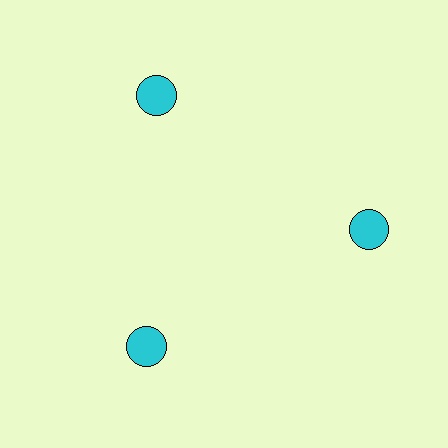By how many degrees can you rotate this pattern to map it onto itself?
The pattern maps onto itself every 120 degrees of rotation.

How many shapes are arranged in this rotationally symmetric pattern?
There are 3 shapes, arranged in 3 groups of 1.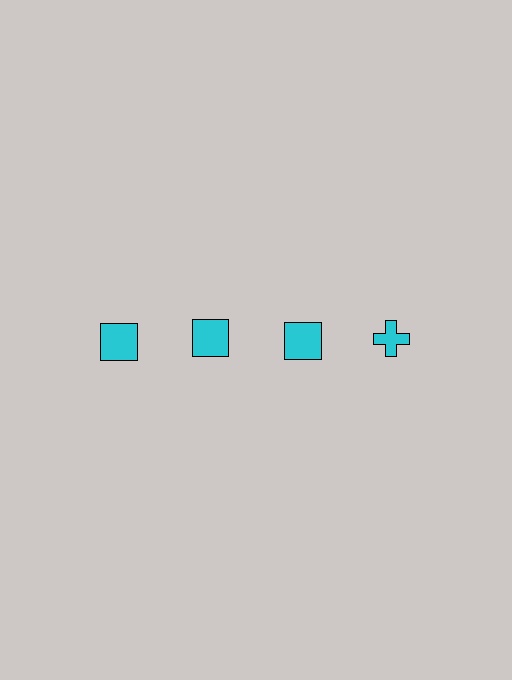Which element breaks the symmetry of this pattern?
The cyan cross in the top row, second from right column breaks the symmetry. All other shapes are cyan squares.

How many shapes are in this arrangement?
There are 4 shapes arranged in a grid pattern.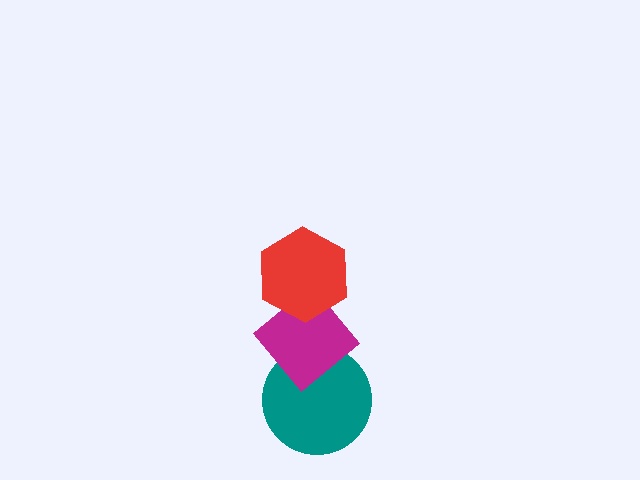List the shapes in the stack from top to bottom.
From top to bottom: the red hexagon, the magenta diamond, the teal circle.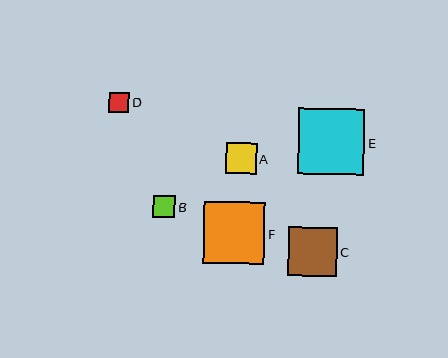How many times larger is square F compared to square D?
Square F is approximately 3.1 times the size of square D.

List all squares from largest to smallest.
From largest to smallest: E, F, C, A, B, D.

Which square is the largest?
Square E is the largest with a size of approximately 66 pixels.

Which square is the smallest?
Square D is the smallest with a size of approximately 20 pixels.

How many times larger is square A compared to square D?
Square A is approximately 1.5 times the size of square D.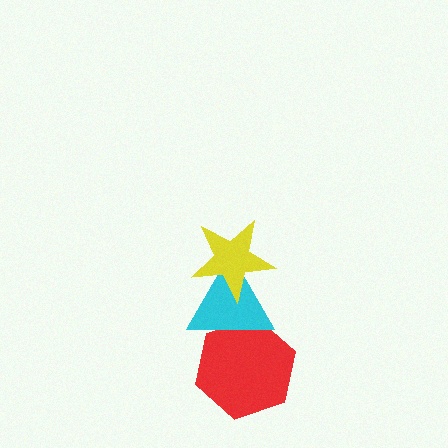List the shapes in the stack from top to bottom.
From top to bottom: the yellow star, the cyan triangle, the red hexagon.